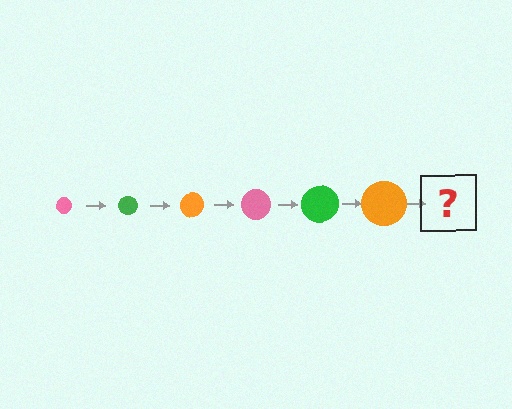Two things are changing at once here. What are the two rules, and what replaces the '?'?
The two rules are that the circle grows larger each step and the color cycles through pink, green, and orange. The '?' should be a pink circle, larger than the previous one.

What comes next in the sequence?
The next element should be a pink circle, larger than the previous one.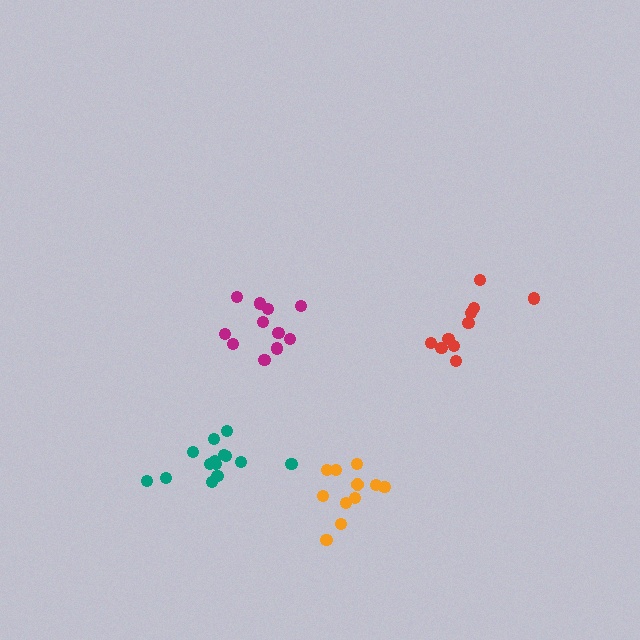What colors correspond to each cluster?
The clusters are colored: orange, teal, magenta, red.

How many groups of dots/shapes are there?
There are 4 groups.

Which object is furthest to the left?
The teal cluster is leftmost.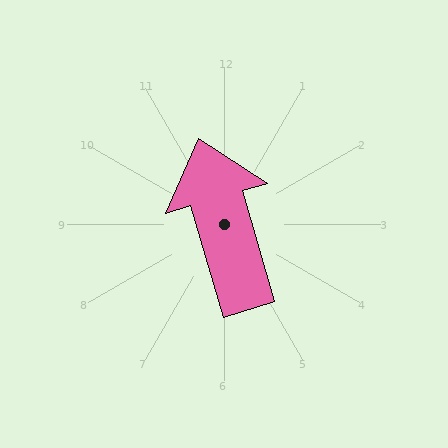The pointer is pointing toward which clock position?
Roughly 11 o'clock.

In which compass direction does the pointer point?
North.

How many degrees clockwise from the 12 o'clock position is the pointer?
Approximately 344 degrees.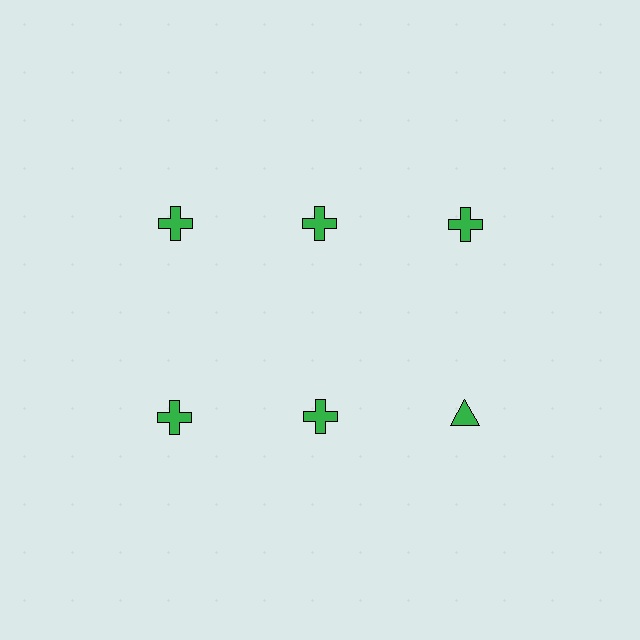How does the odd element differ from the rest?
It has a different shape: triangle instead of cross.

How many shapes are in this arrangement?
There are 6 shapes arranged in a grid pattern.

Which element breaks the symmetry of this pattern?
The green triangle in the second row, center column breaks the symmetry. All other shapes are green crosses.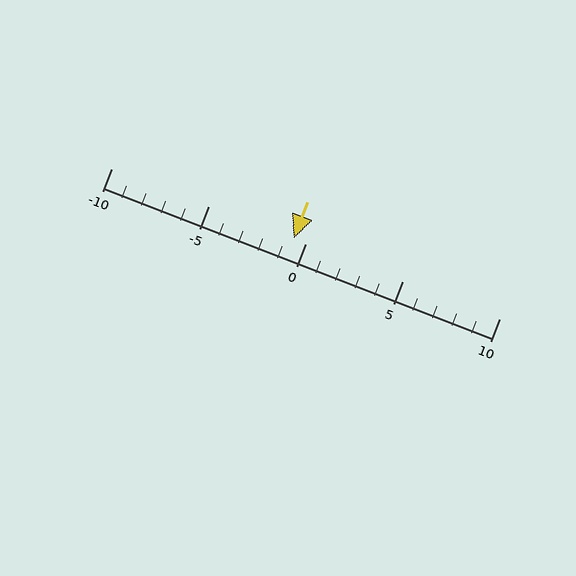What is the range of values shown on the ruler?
The ruler shows values from -10 to 10.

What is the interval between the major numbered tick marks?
The major tick marks are spaced 5 units apart.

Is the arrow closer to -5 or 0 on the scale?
The arrow is closer to 0.